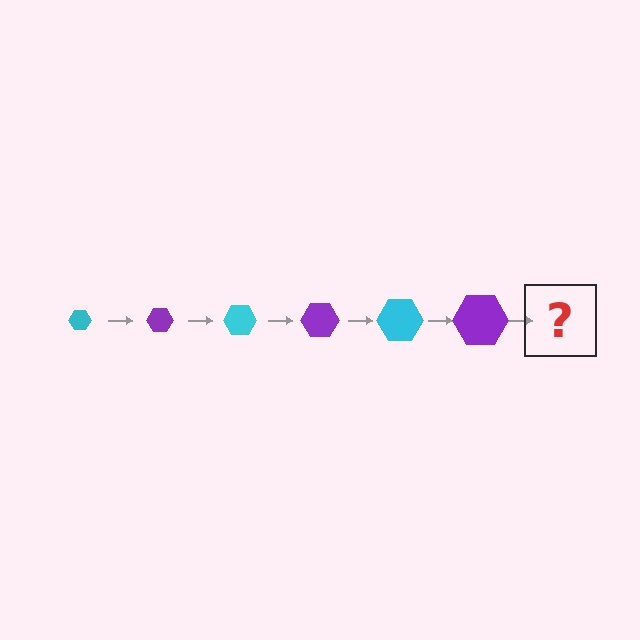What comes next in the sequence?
The next element should be a cyan hexagon, larger than the previous one.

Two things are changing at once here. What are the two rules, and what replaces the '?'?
The two rules are that the hexagon grows larger each step and the color cycles through cyan and purple. The '?' should be a cyan hexagon, larger than the previous one.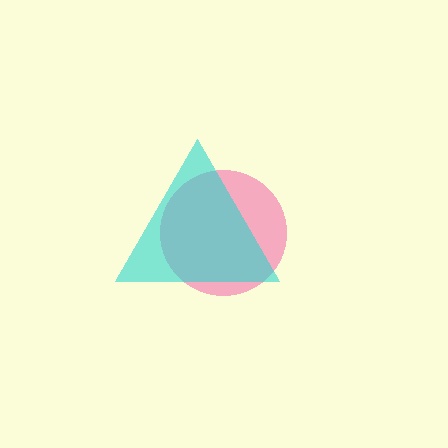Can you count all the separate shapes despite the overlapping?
Yes, there are 2 separate shapes.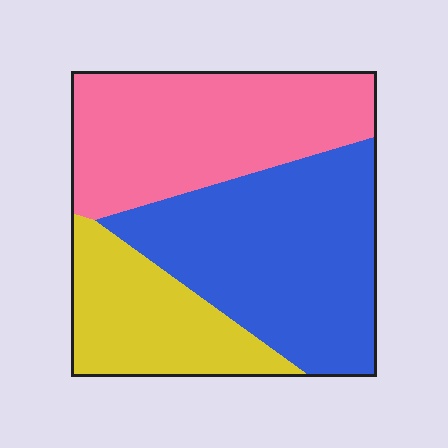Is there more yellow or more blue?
Blue.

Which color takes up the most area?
Blue, at roughly 40%.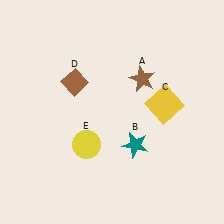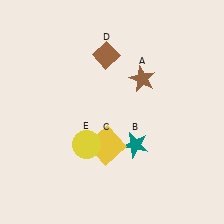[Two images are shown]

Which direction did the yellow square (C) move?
The yellow square (C) moved left.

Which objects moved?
The objects that moved are: the yellow square (C), the brown diamond (D).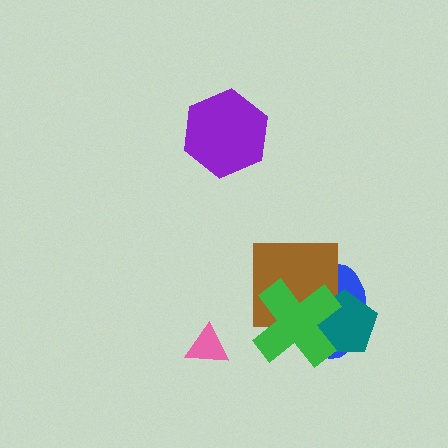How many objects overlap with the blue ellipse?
3 objects overlap with the blue ellipse.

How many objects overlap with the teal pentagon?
3 objects overlap with the teal pentagon.